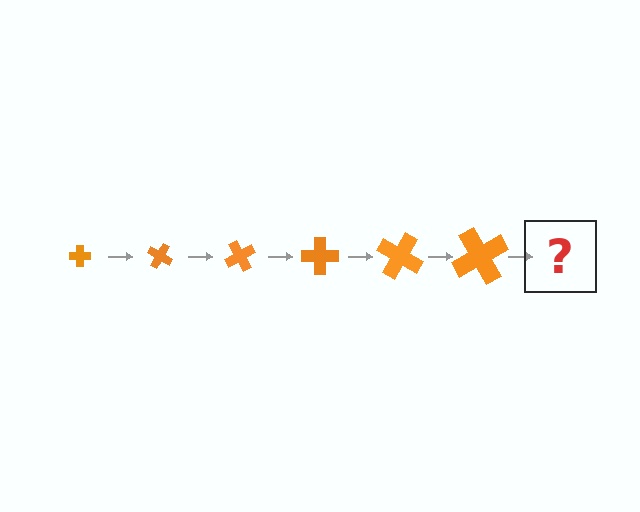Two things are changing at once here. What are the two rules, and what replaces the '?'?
The two rules are that the cross grows larger each step and it rotates 30 degrees each step. The '?' should be a cross, larger than the previous one and rotated 180 degrees from the start.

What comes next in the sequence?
The next element should be a cross, larger than the previous one and rotated 180 degrees from the start.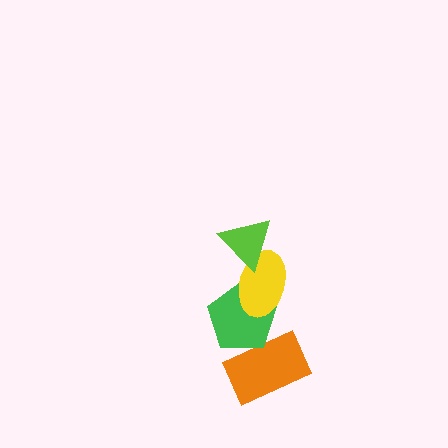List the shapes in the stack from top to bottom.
From top to bottom: the lime triangle, the yellow ellipse, the green pentagon, the orange rectangle.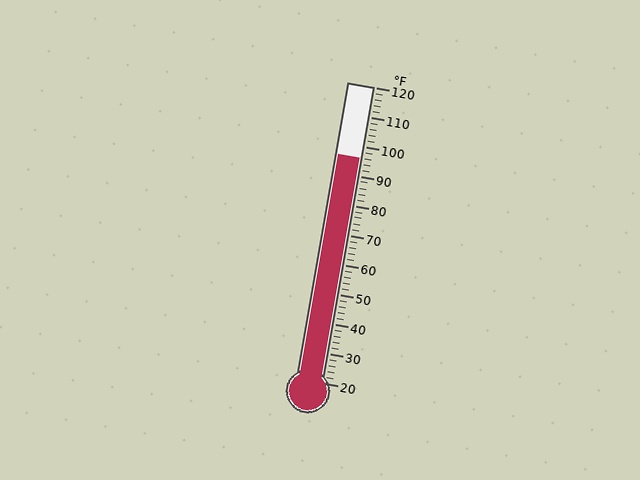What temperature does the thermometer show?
The thermometer shows approximately 96°F.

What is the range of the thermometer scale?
The thermometer scale ranges from 20°F to 120°F.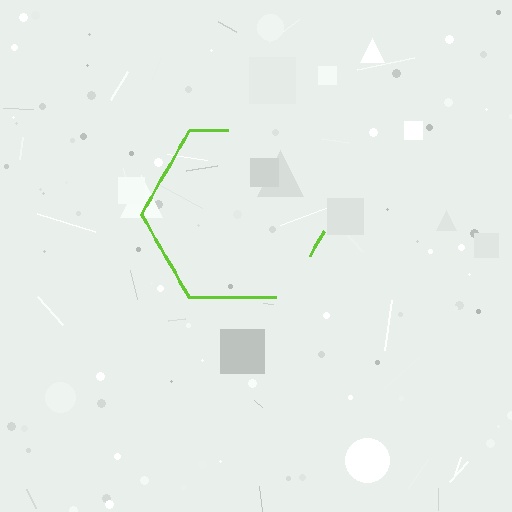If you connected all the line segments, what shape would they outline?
They would outline a hexagon.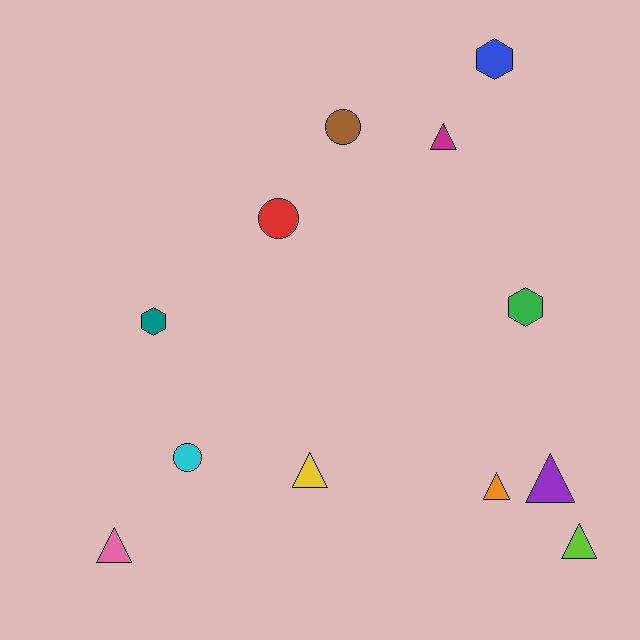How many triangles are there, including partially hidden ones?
There are 6 triangles.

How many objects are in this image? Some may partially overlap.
There are 12 objects.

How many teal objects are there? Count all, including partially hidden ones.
There is 1 teal object.